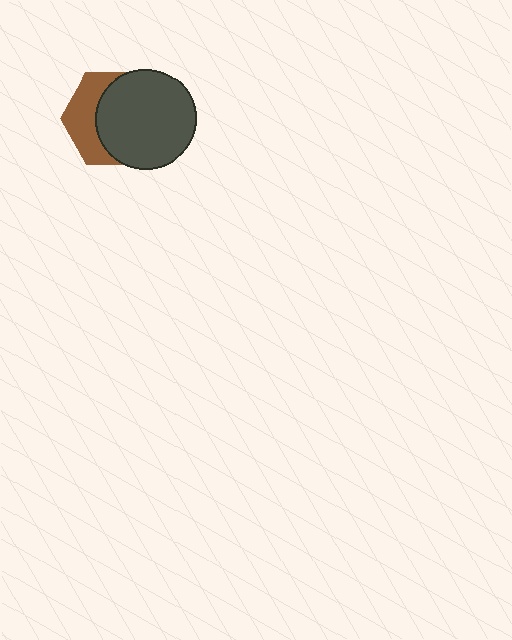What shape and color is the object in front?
The object in front is a dark gray circle.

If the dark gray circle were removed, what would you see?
You would see the complete brown hexagon.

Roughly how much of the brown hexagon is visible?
A small part of it is visible (roughly 38%).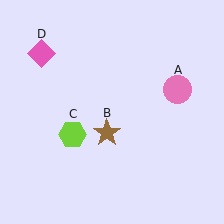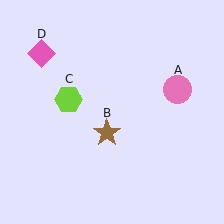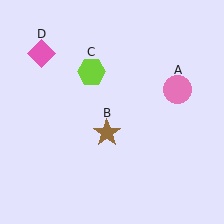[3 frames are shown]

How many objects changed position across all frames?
1 object changed position: lime hexagon (object C).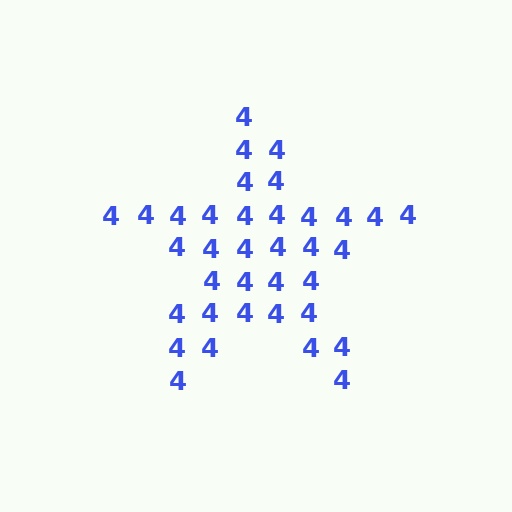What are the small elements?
The small elements are digit 4's.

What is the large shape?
The large shape is a star.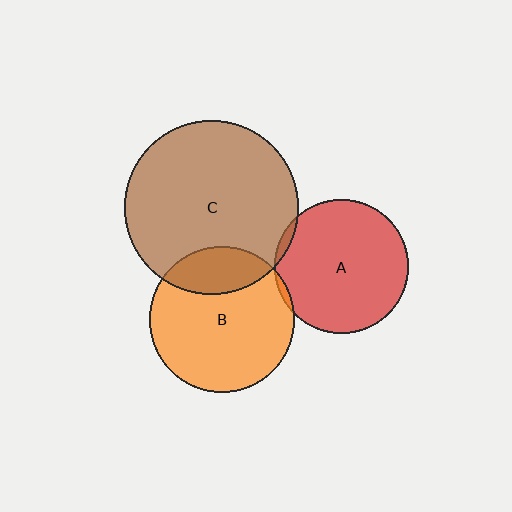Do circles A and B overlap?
Yes.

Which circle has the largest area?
Circle C (brown).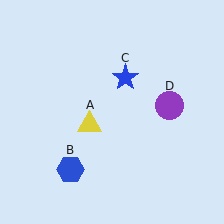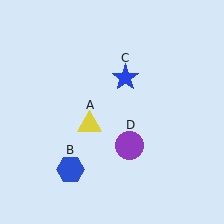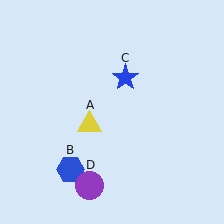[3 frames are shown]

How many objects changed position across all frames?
1 object changed position: purple circle (object D).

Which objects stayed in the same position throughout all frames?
Yellow triangle (object A) and blue hexagon (object B) and blue star (object C) remained stationary.